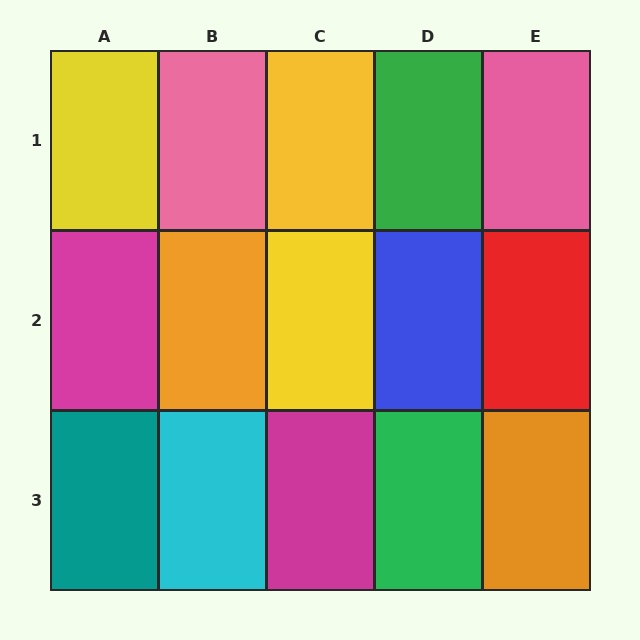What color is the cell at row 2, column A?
Magenta.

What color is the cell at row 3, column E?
Orange.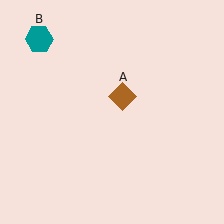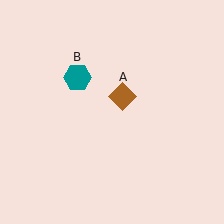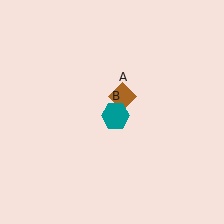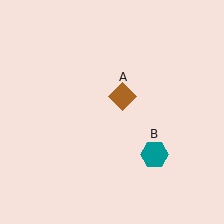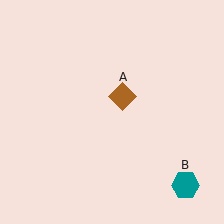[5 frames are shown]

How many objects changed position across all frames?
1 object changed position: teal hexagon (object B).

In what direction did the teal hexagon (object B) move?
The teal hexagon (object B) moved down and to the right.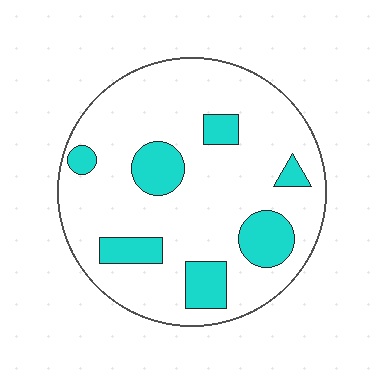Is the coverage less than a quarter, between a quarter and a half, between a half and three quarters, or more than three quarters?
Less than a quarter.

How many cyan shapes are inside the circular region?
7.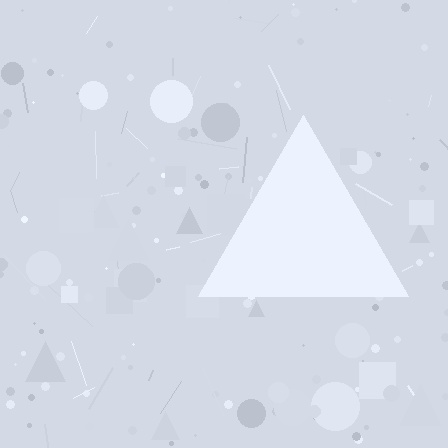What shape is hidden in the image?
A triangle is hidden in the image.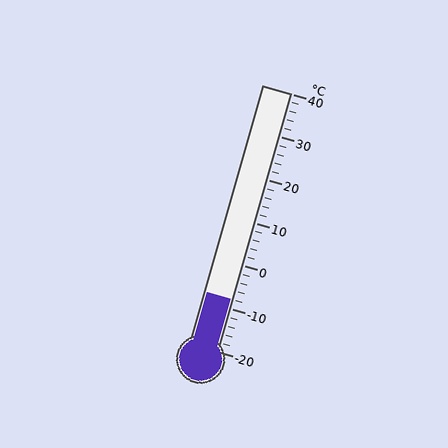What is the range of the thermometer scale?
The thermometer scale ranges from -20°C to 40°C.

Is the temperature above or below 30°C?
The temperature is below 30°C.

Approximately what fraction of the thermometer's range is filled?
The thermometer is filled to approximately 20% of its range.